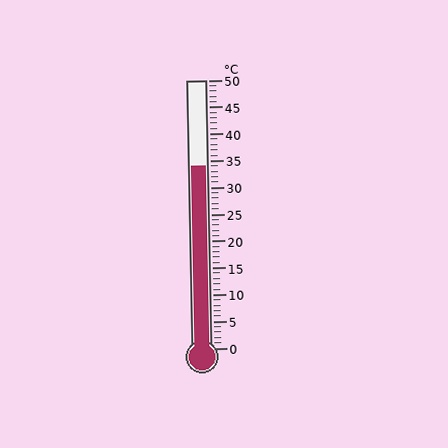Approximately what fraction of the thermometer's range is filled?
The thermometer is filled to approximately 70% of its range.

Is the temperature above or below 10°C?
The temperature is above 10°C.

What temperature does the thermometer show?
The thermometer shows approximately 34°C.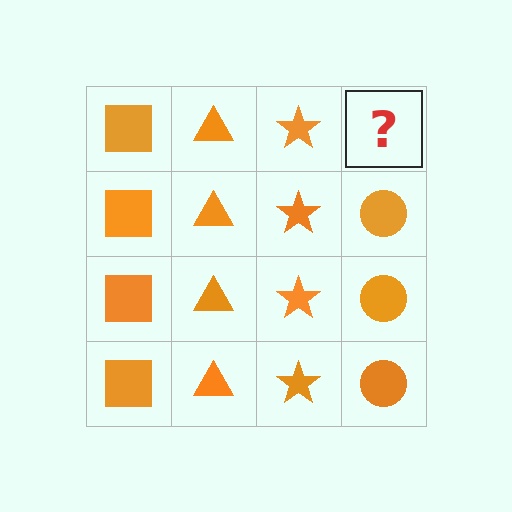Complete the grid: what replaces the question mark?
The question mark should be replaced with an orange circle.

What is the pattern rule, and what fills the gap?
The rule is that each column has a consistent shape. The gap should be filled with an orange circle.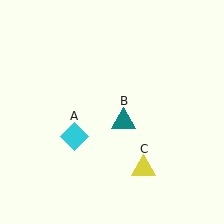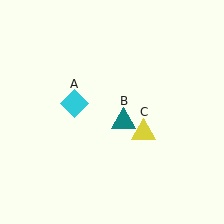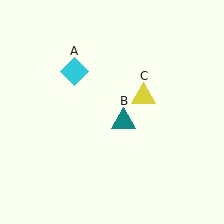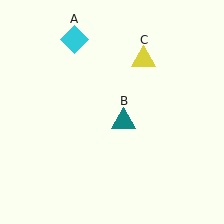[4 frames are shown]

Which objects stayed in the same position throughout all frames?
Teal triangle (object B) remained stationary.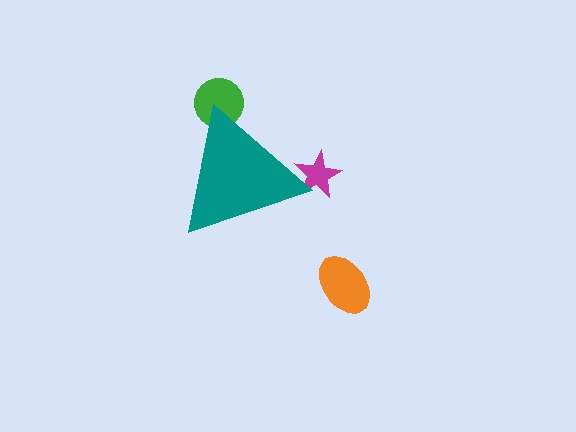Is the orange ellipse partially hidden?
No, the orange ellipse is fully visible.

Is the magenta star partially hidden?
Yes, the magenta star is partially hidden behind the teal triangle.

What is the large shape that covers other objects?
A teal triangle.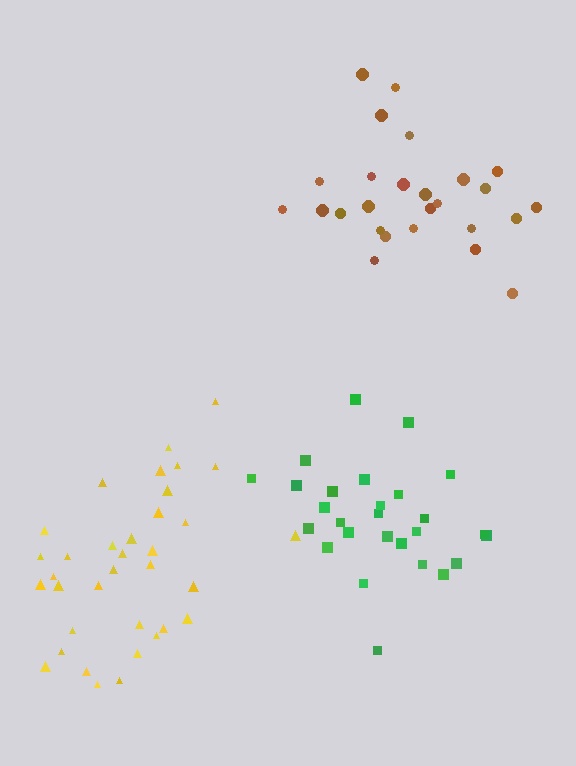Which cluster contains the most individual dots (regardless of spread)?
Yellow (35).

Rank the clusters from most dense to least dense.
green, yellow, brown.